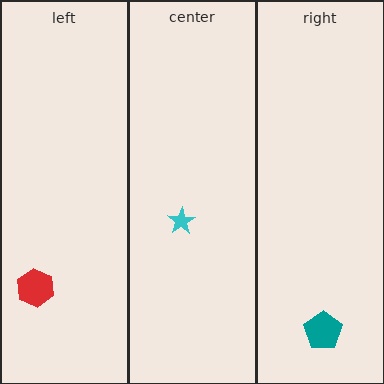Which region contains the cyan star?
The center region.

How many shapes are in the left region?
1.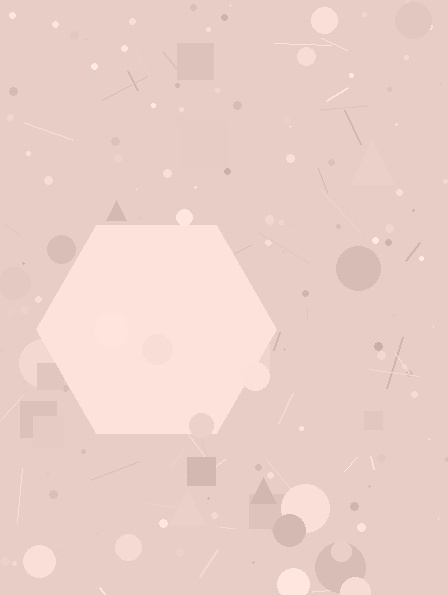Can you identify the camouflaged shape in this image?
The camouflaged shape is a hexagon.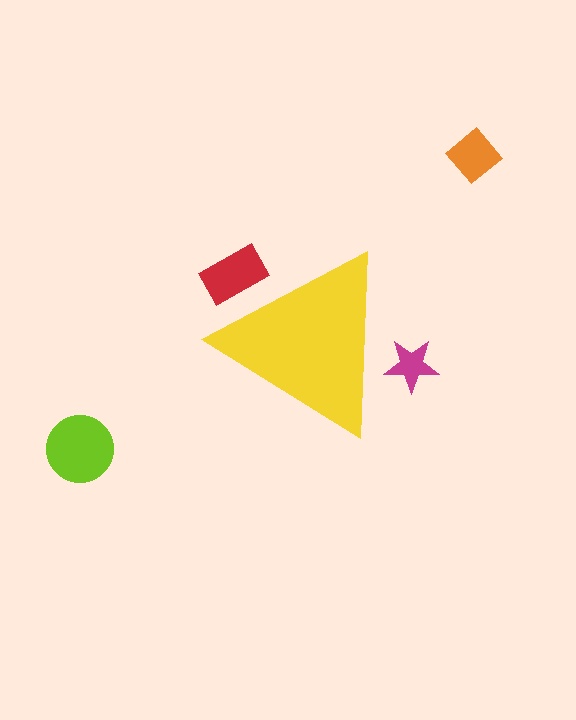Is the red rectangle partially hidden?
Yes, the red rectangle is partially hidden behind the yellow triangle.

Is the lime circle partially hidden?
No, the lime circle is fully visible.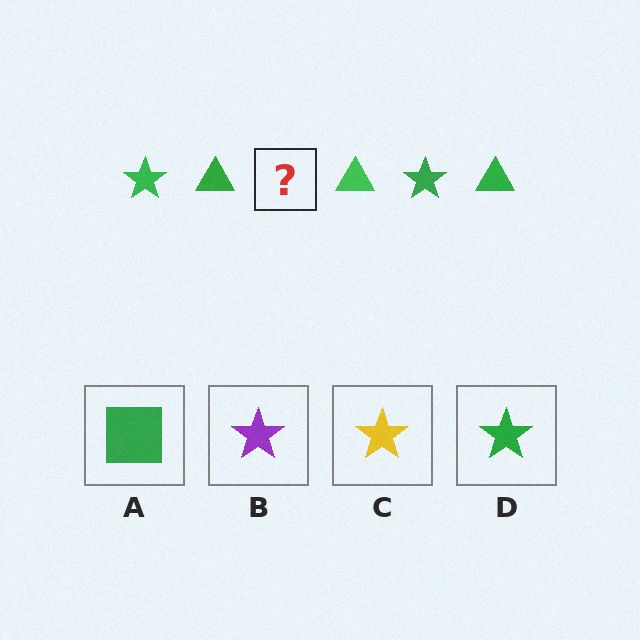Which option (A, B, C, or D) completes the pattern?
D.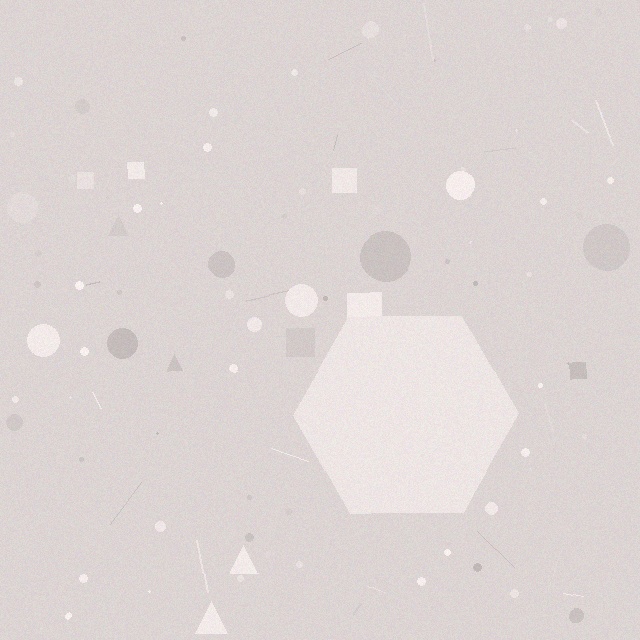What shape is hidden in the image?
A hexagon is hidden in the image.